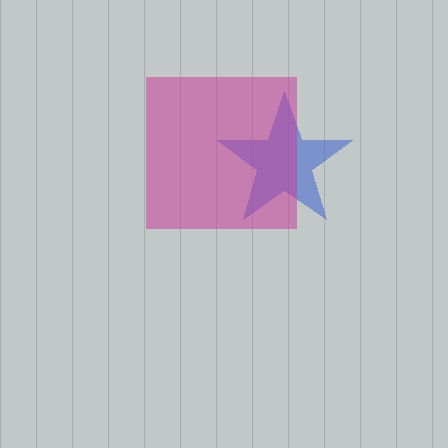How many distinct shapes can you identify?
There are 2 distinct shapes: a blue star, a magenta square.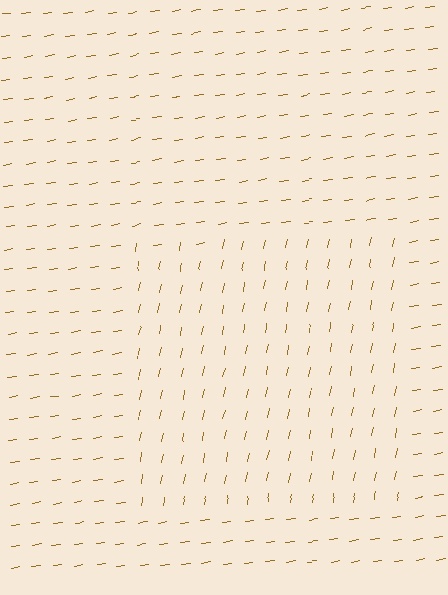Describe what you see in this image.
The image is filled with small brown line segments. A rectangle region in the image has lines oriented differently from the surrounding lines, creating a visible texture boundary.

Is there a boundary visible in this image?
Yes, there is a texture boundary formed by a change in line orientation.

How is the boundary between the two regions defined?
The boundary is defined purely by a change in line orientation (approximately 69 degrees difference). All lines are the same color and thickness.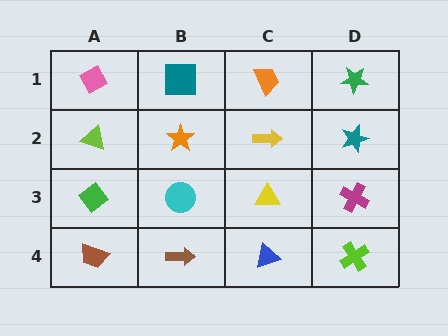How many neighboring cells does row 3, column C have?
4.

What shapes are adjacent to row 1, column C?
A yellow arrow (row 2, column C), a teal square (row 1, column B), a green star (row 1, column D).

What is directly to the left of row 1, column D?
An orange trapezoid.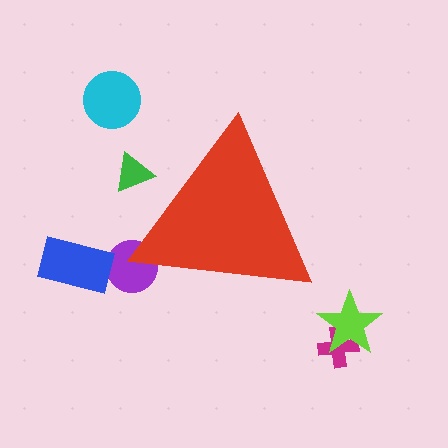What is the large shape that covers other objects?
A red triangle.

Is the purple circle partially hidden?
Yes, the purple circle is partially hidden behind the red triangle.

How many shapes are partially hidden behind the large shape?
2 shapes are partially hidden.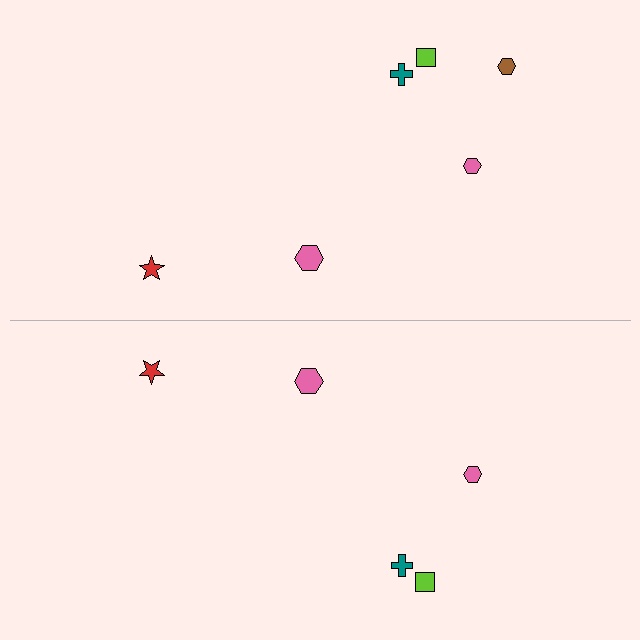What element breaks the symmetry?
A brown hexagon is missing from the bottom side.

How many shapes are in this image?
There are 11 shapes in this image.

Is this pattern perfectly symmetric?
No, the pattern is not perfectly symmetric. A brown hexagon is missing from the bottom side.